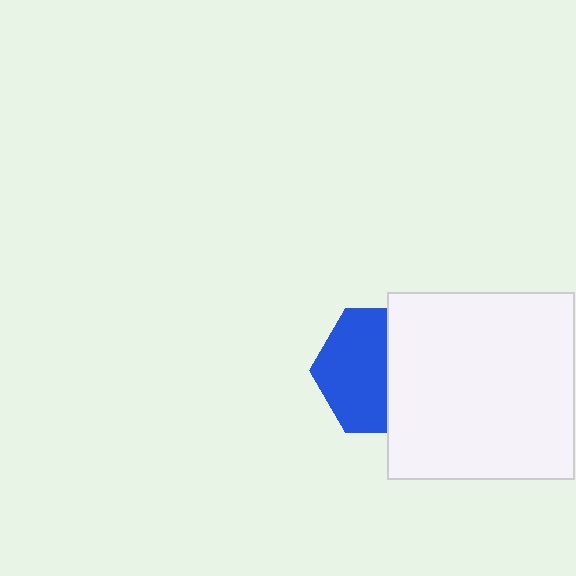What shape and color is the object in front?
The object in front is a white square.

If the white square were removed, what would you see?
You would see the complete blue hexagon.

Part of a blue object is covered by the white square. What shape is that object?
It is a hexagon.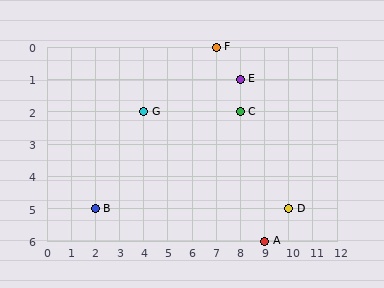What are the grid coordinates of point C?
Point C is at grid coordinates (8, 2).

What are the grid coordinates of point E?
Point E is at grid coordinates (8, 1).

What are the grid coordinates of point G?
Point G is at grid coordinates (4, 2).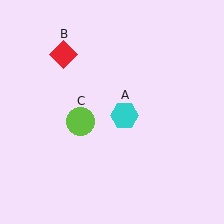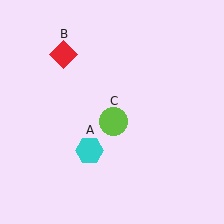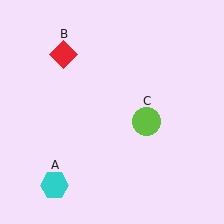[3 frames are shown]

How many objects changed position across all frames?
2 objects changed position: cyan hexagon (object A), lime circle (object C).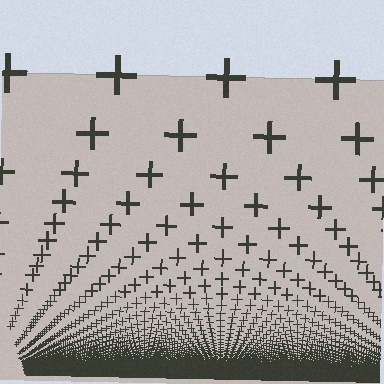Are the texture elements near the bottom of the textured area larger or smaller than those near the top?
Smaller. The gradient is inverted — elements near the bottom are smaller and denser.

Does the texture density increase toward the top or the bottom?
Density increases toward the bottom.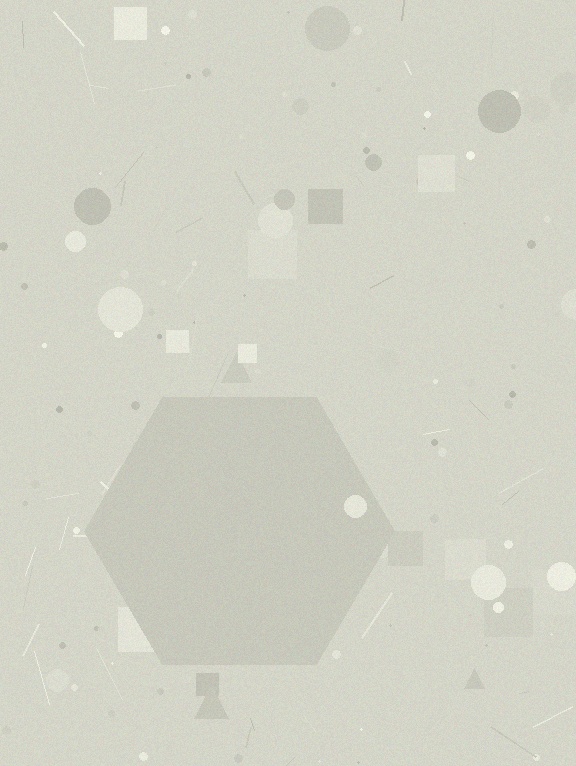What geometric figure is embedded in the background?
A hexagon is embedded in the background.